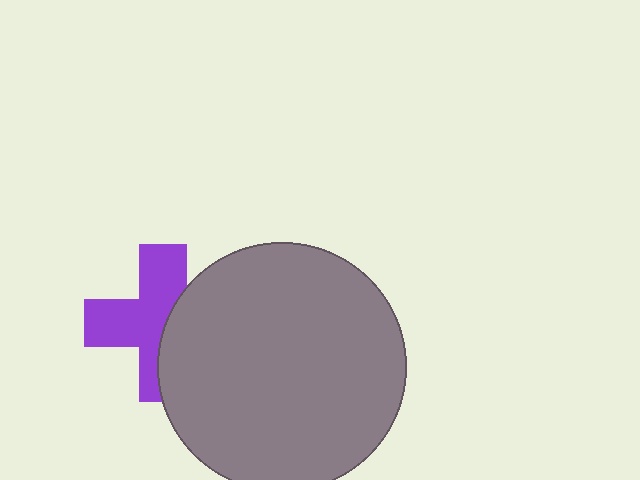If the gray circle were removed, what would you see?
You would see the complete purple cross.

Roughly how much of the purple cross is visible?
About half of it is visible (roughly 59%).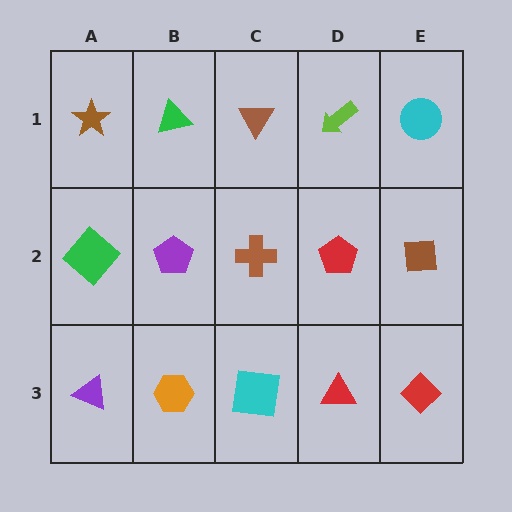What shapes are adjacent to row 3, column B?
A purple pentagon (row 2, column B), a purple triangle (row 3, column A), a cyan square (row 3, column C).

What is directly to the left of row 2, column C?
A purple pentagon.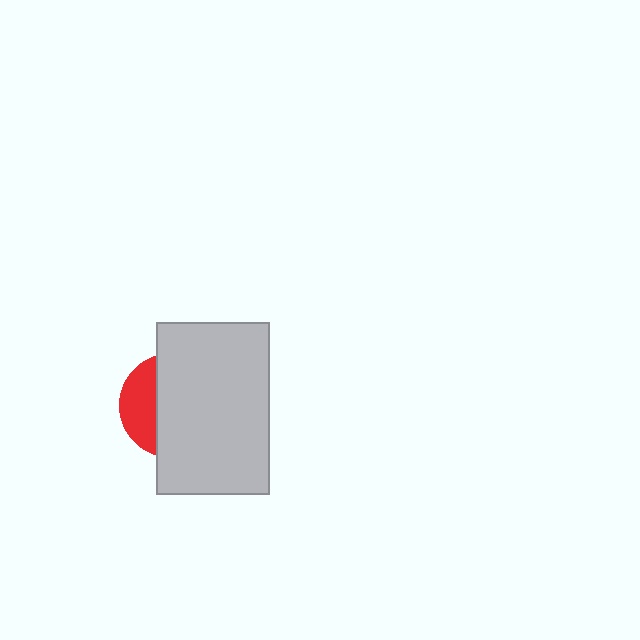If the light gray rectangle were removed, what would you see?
You would see the complete red circle.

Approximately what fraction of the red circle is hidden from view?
Roughly 70% of the red circle is hidden behind the light gray rectangle.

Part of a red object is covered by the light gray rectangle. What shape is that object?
It is a circle.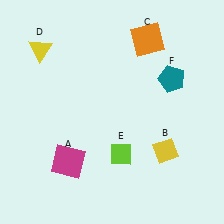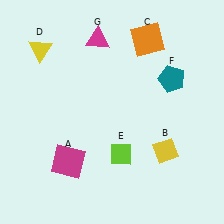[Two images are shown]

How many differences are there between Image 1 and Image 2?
There is 1 difference between the two images.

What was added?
A magenta triangle (G) was added in Image 2.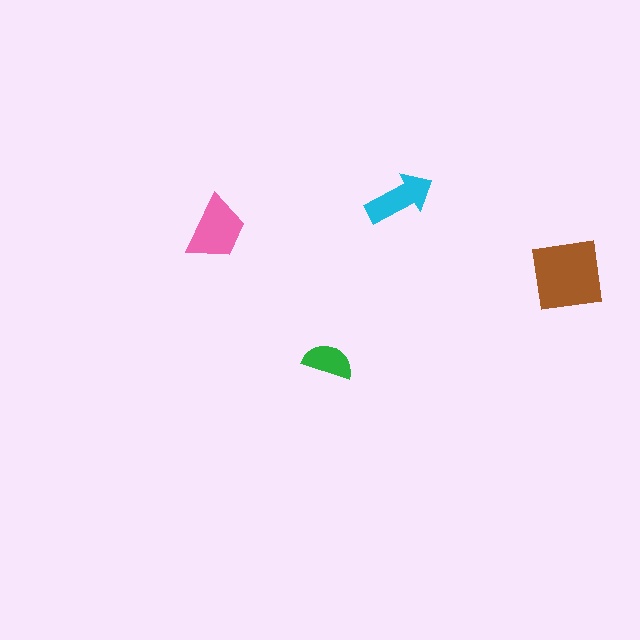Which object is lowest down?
The green semicircle is bottommost.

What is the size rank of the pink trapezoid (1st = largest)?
2nd.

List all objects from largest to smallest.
The brown square, the pink trapezoid, the cyan arrow, the green semicircle.